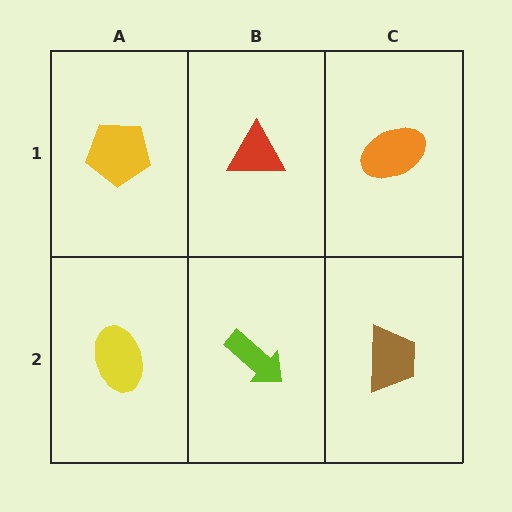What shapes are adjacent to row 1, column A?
A yellow ellipse (row 2, column A), a red triangle (row 1, column B).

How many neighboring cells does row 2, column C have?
2.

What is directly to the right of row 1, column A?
A red triangle.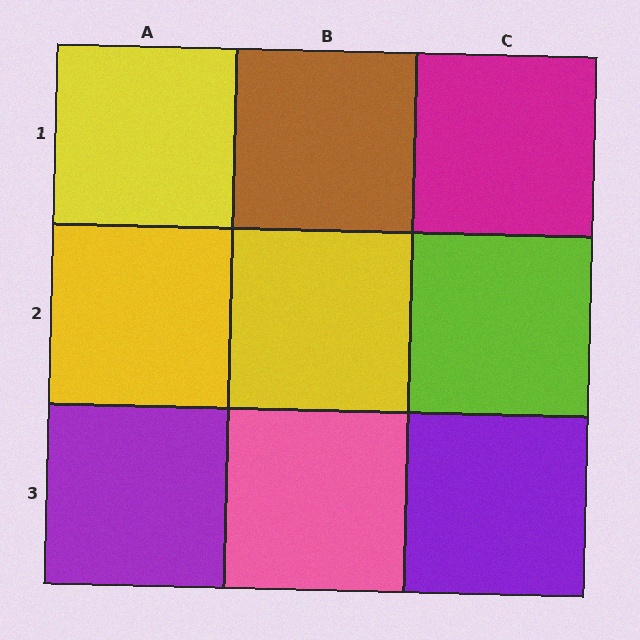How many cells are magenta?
1 cell is magenta.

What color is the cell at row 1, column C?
Magenta.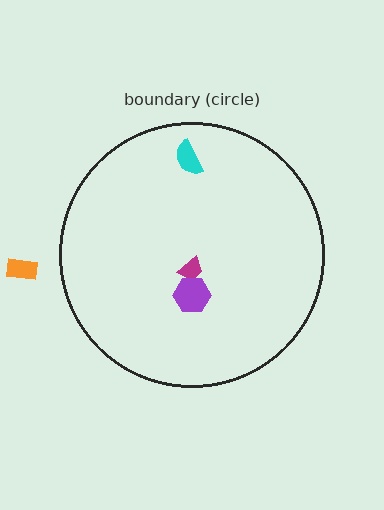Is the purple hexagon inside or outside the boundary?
Inside.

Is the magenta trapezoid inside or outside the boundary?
Inside.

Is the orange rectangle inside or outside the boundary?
Outside.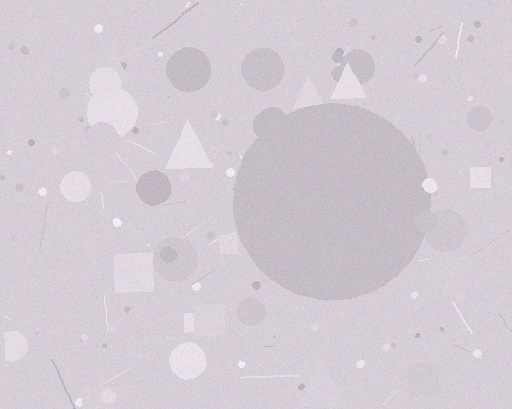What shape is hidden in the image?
A circle is hidden in the image.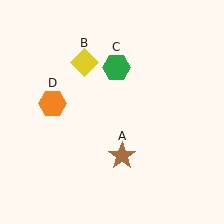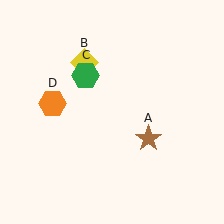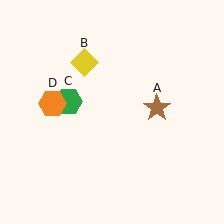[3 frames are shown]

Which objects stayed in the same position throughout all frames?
Yellow diamond (object B) and orange hexagon (object D) remained stationary.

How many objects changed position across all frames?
2 objects changed position: brown star (object A), green hexagon (object C).